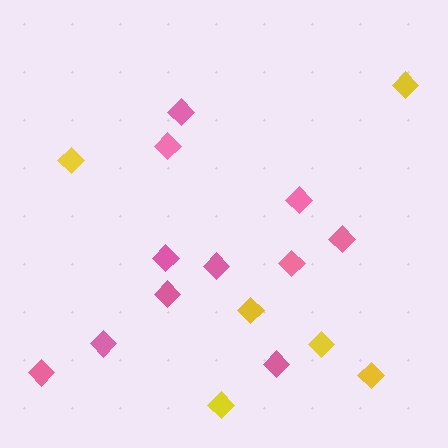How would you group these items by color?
There are 2 groups: one group of pink diamonds (11) and one group of yellow diamonds (6).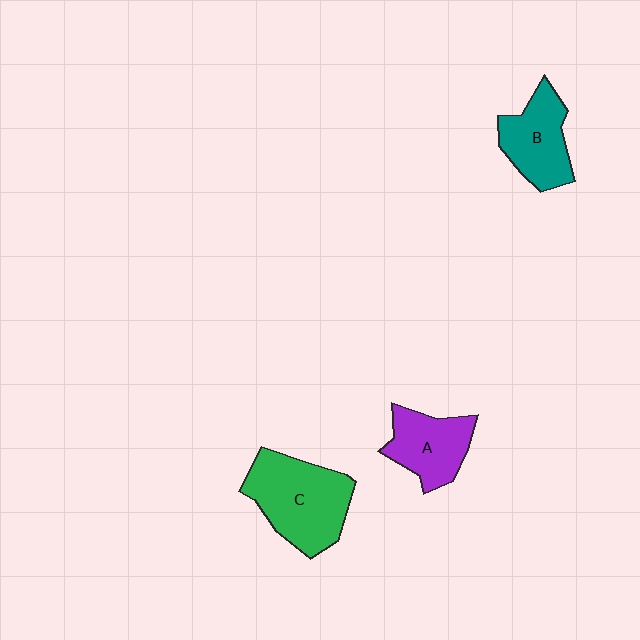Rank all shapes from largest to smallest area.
From largest to smallest: C (green), B (teal), A (purple).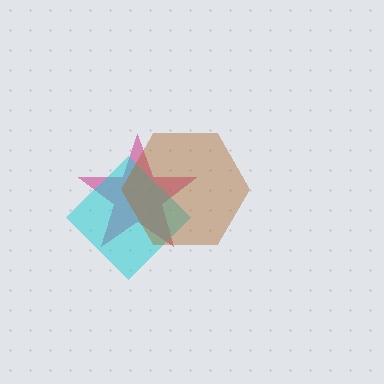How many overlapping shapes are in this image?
There are 3 overlapping shapes in the image.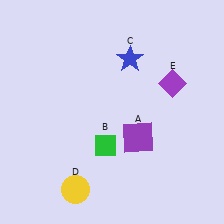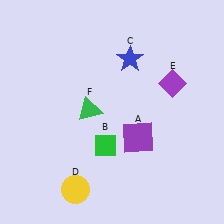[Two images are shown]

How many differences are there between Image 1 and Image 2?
There is 1 difference between the two images.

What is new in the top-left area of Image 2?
A green triangle (F) was added in the top-left area of Image 2.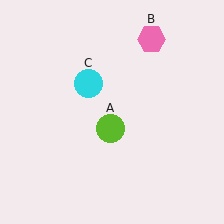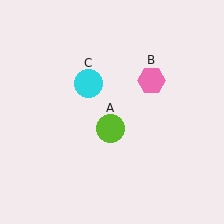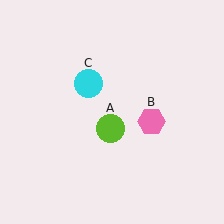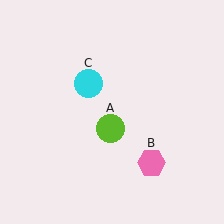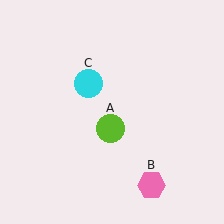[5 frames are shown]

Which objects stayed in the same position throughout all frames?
Lime circle (object A) and cyan circle (object C) remained stationary.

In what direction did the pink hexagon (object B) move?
The pink hexagon (object B) moved down.